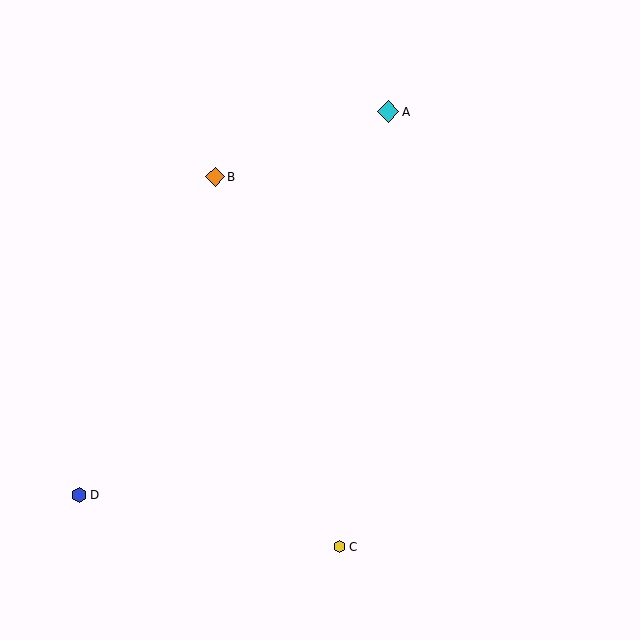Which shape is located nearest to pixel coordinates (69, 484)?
The blue hexagon (labeled D) at (79, 495) is nearest to that location.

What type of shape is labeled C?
Shape C is a yellow hexagon.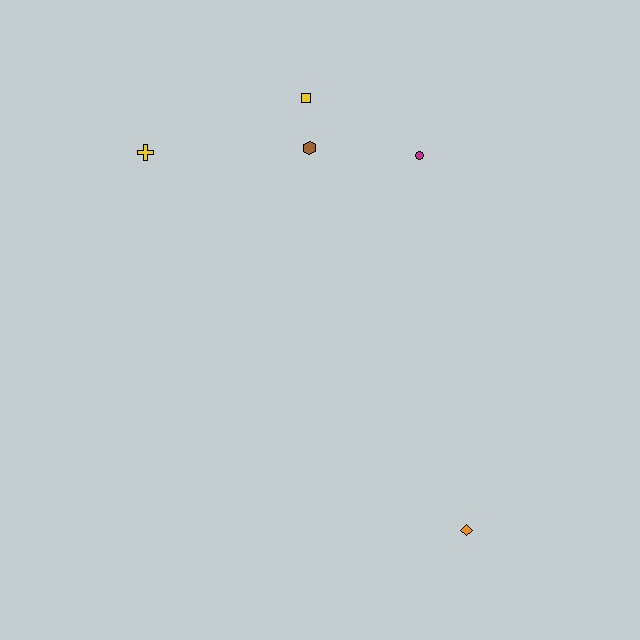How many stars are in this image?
There are no stars.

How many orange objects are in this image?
There is 1 orange object.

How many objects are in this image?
There are 5 objects.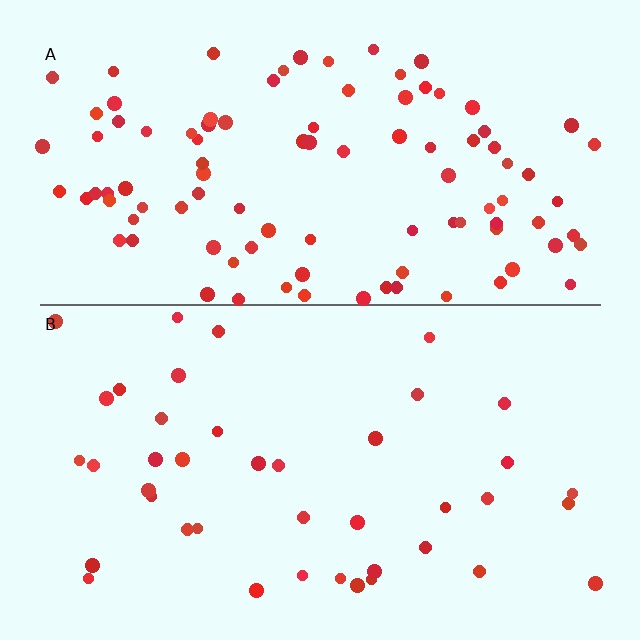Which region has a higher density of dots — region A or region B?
A (the top).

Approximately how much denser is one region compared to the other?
Approximately 2.4× — region A over region B.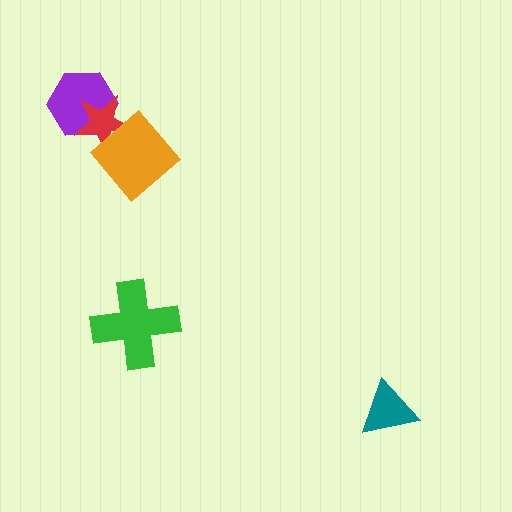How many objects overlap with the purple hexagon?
1 object overlaps with the purple hexagon.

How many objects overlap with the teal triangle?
0 objects overlap with the teal triangle.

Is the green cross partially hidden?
No, no other shape covers it.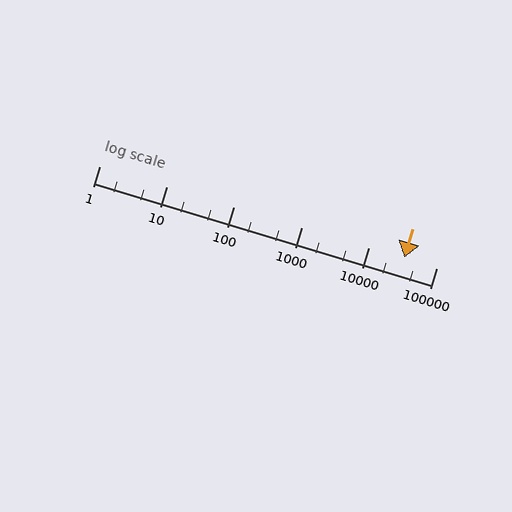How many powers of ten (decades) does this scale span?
The scale spans 5 decades, from 1 to 100000.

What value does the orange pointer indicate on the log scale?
The pointer indicates approximately 33000.